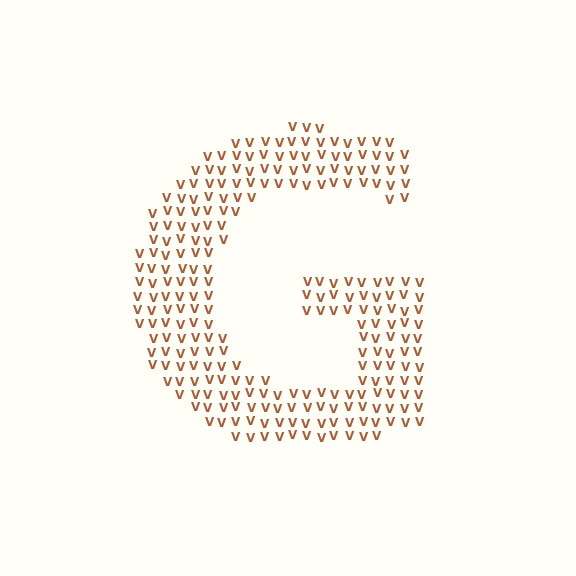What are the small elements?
The small elements are letter V's.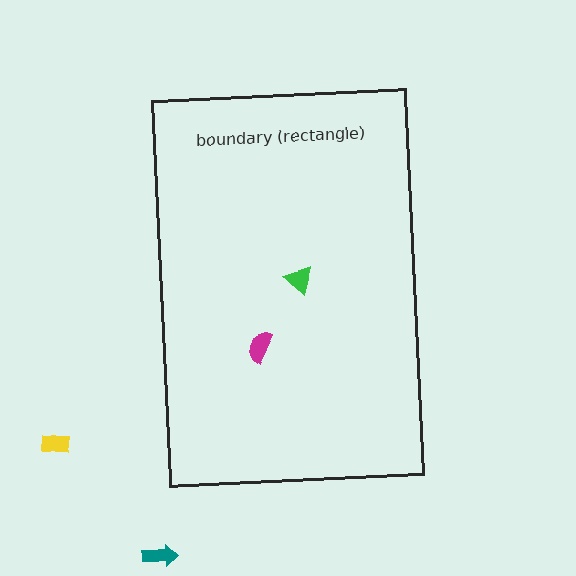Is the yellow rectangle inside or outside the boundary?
Outside.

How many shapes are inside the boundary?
2 inside, 2 outside.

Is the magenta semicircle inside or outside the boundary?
Inside.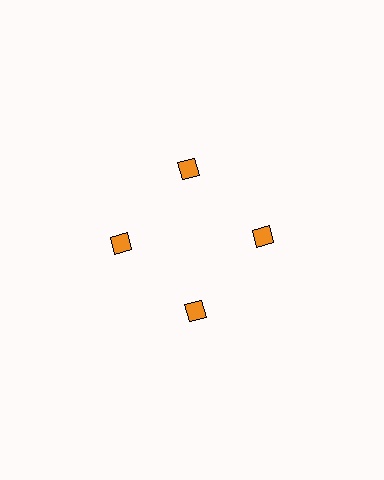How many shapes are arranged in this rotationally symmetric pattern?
There are 4 shapes, arranged in 4 groups of 1.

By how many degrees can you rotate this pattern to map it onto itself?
The pattern maps onto itself every 90 degrees of rotation.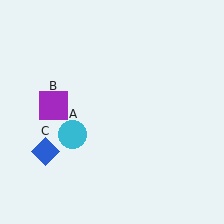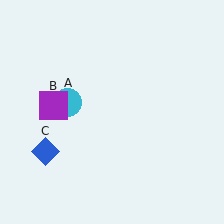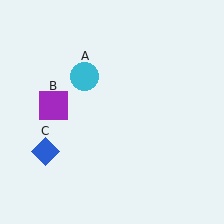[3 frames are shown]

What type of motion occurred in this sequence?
The cyan circle (object A) rotated clockwise around the center of the scene.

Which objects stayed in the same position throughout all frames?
Purple square (object B) and blue diamond (object C) remained stationary.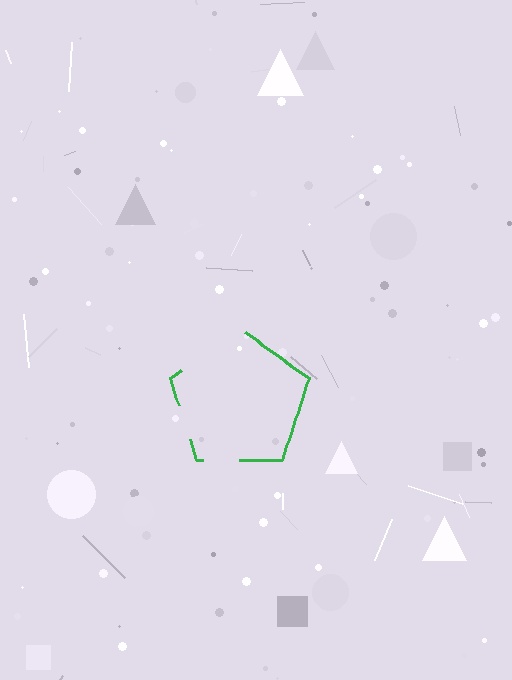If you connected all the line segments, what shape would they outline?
They would outline a pentagon.